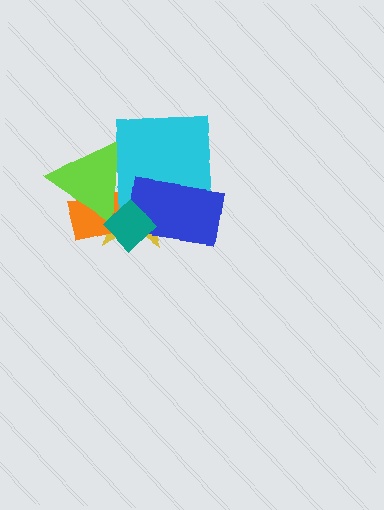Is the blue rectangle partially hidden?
Yes, it is partially covered by another shape.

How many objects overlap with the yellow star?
5 objects overlap with the yellow star.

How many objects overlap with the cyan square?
3 objects overlap with the cyan square.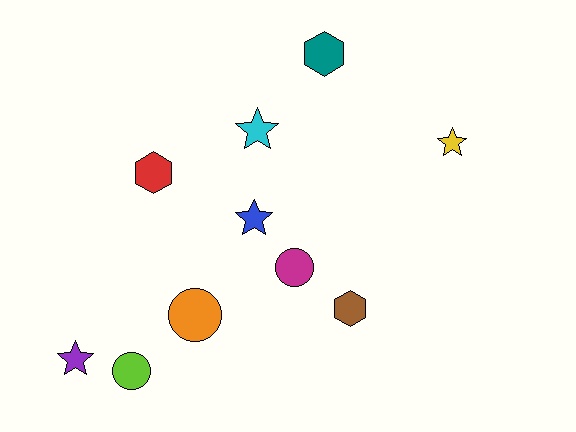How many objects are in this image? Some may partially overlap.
There are 10 objects.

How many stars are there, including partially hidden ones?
There are 4 stars.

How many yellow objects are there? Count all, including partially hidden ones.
There is 1 yellow object.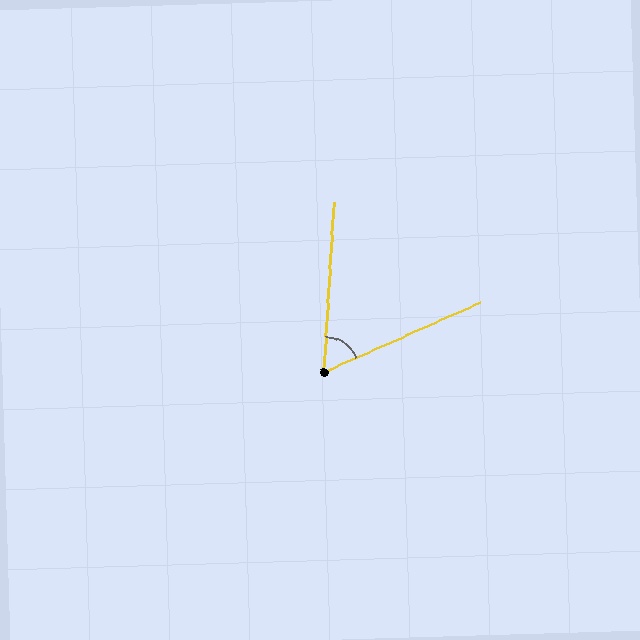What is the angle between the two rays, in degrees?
Approximately 63 degrees.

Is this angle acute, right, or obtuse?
It is acute.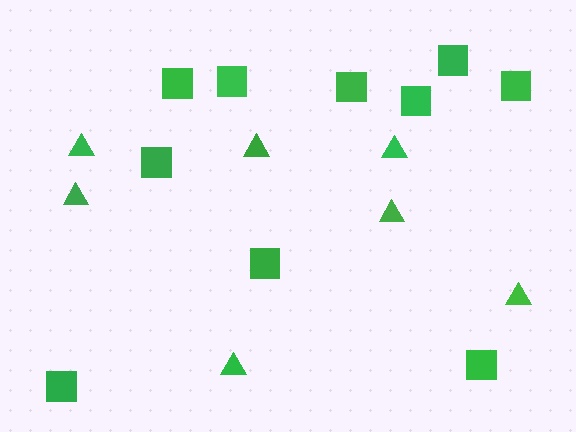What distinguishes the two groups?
There are 2 groups: one group of squares (10) and one group of triangles (7).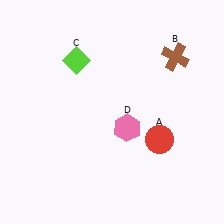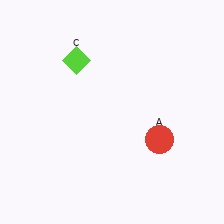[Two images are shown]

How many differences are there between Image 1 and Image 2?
There are 2 differences between the two images.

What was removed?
The brown cross (B), the pink hexagon (D) were removed in Image 2.